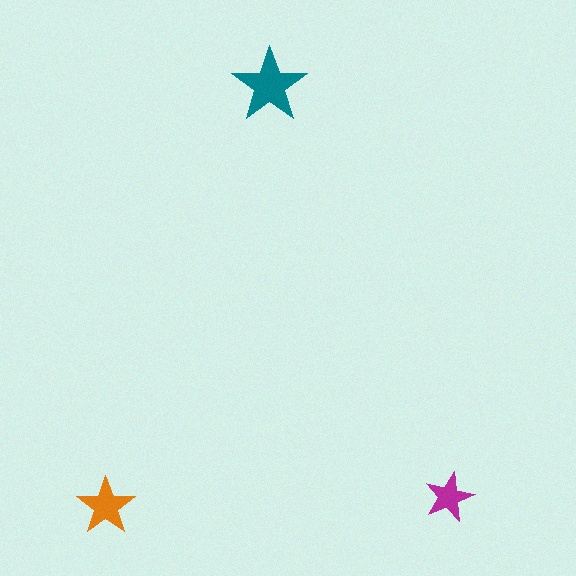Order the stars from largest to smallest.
the teal one, the orange one, the magenta one.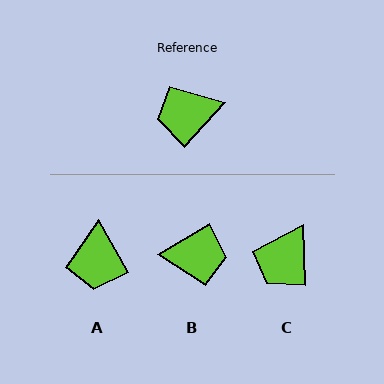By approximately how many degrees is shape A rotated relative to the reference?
Approximately 72 degrees counter-clockwise.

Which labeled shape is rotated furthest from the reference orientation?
B, about 163 degrees away.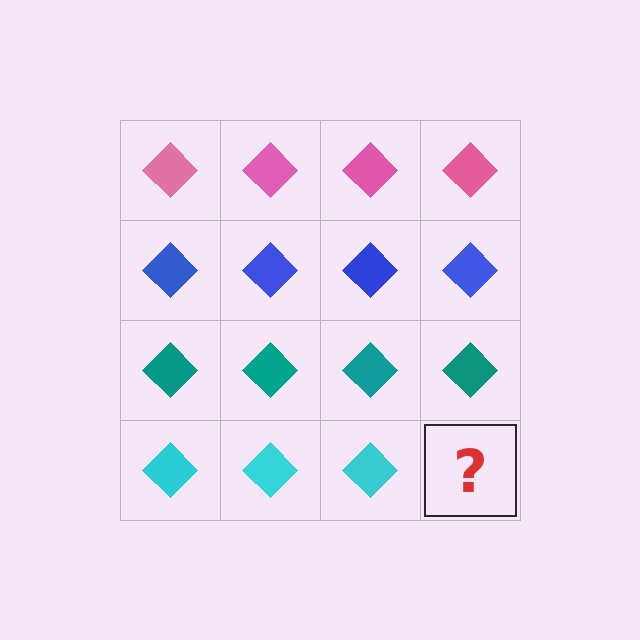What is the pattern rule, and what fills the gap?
The rule is that each row has a consistent color. The gap should be filled with a cyan diamond.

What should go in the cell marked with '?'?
The missing cell should contain a cyan diamond.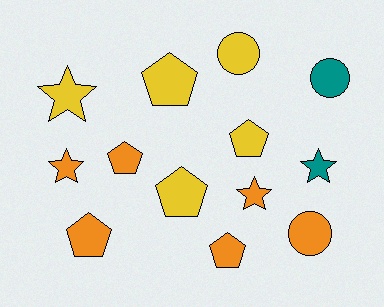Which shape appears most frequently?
Pentagon, with 6 objects.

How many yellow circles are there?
There is 1 yellow circle.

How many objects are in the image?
There are 13 objects.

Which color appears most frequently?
Orange, with 6 objects.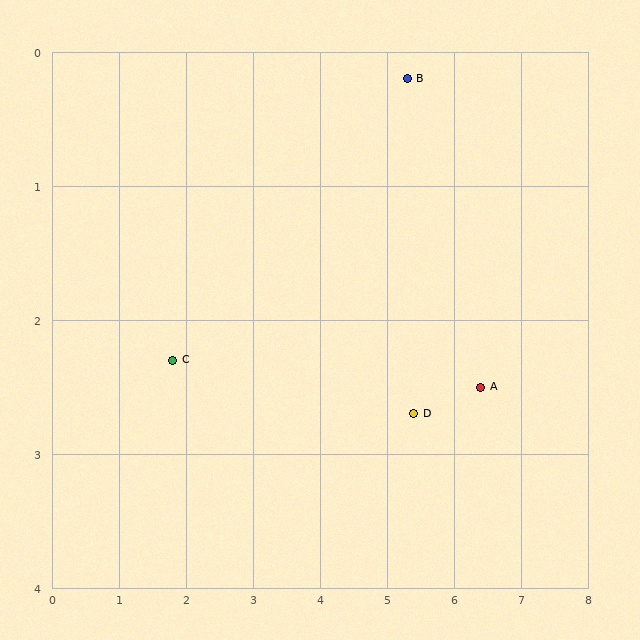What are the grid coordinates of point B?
Point B is at approximately (5.3, 0.2).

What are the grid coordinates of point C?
Point C is at approximately (1.8, 2.3).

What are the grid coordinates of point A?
Point A is at approximately (6.4, 2.5).